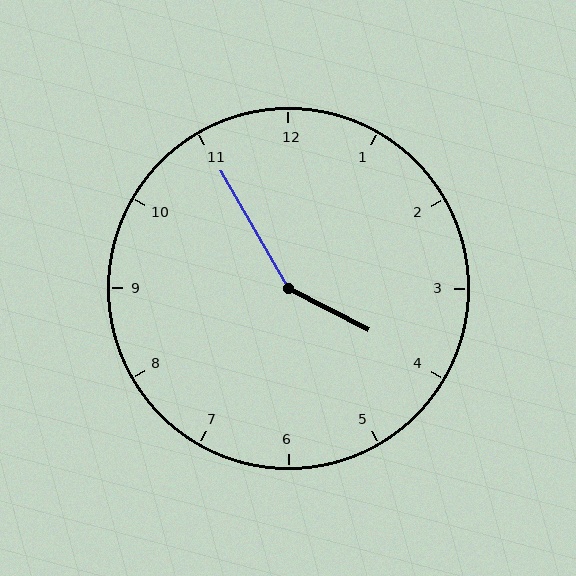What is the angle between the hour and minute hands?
Approximately 148 degrees.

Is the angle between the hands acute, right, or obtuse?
It is obtuse.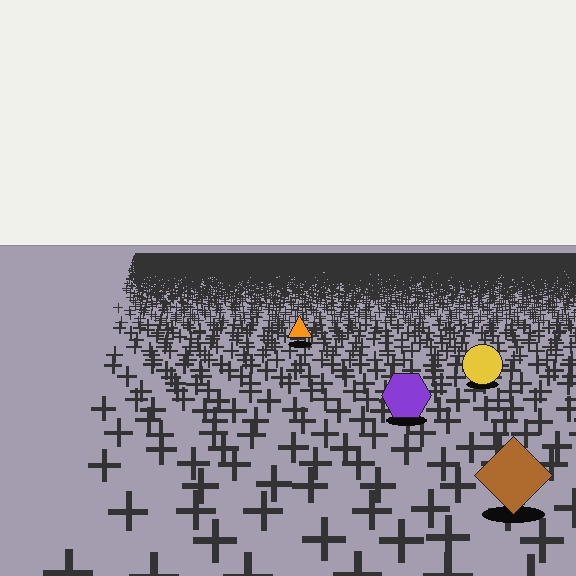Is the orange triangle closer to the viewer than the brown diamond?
No. The brown diamond is closer — you can tell from the texture gradient: the ground texture is coarser near it.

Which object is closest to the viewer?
The brown diamond is closest. The texture marks near it are larger and more spread out.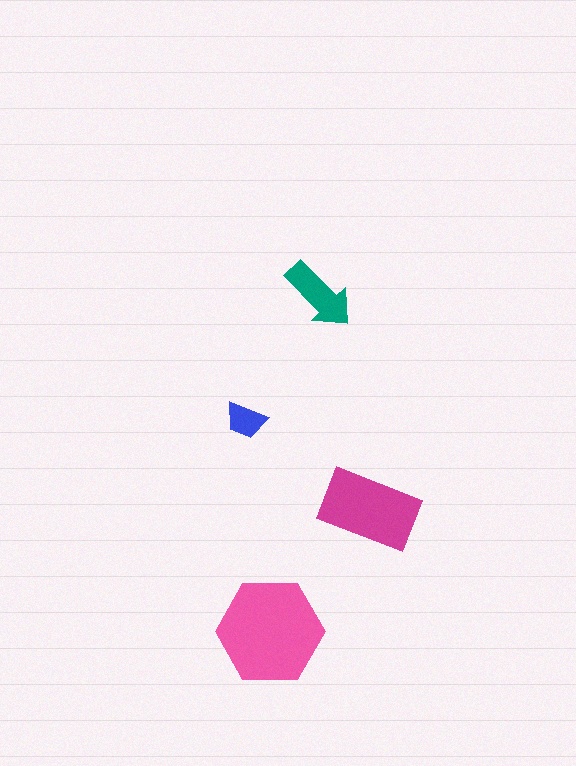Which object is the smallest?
The blue trapezoid.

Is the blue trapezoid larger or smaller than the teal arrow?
Smaller.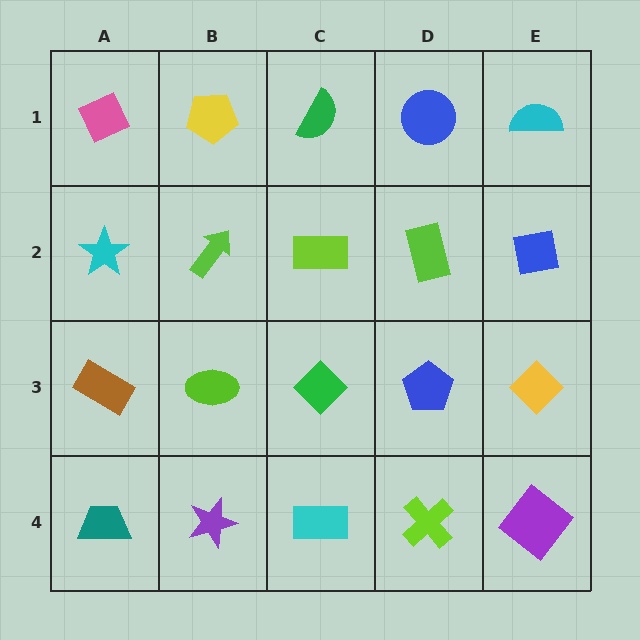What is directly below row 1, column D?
A lime rectangle.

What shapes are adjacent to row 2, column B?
A yellow pentagon (row 1, column B), a lime ellipse (row 3, column B), a cyan star (row 2, column A), a lime rectangle (row 2, column C).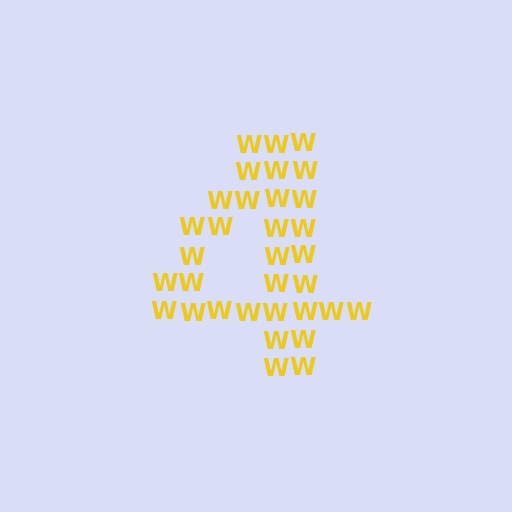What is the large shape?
The large shape is the digit 4.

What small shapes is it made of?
It is made of small letter W's.